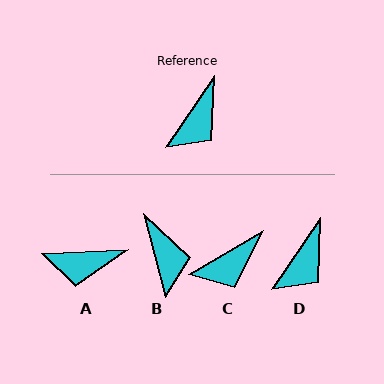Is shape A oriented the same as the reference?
No, it is off by about 53 degrees.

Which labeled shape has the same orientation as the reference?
D.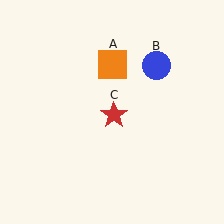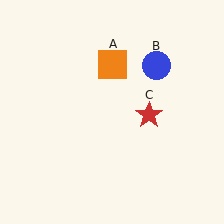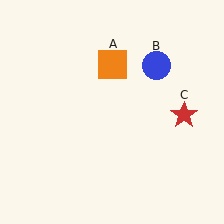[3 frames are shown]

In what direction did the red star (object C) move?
The red star (object C) moved right.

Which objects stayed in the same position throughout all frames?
Orange square (object A) and blue circle (object B) remained stationary.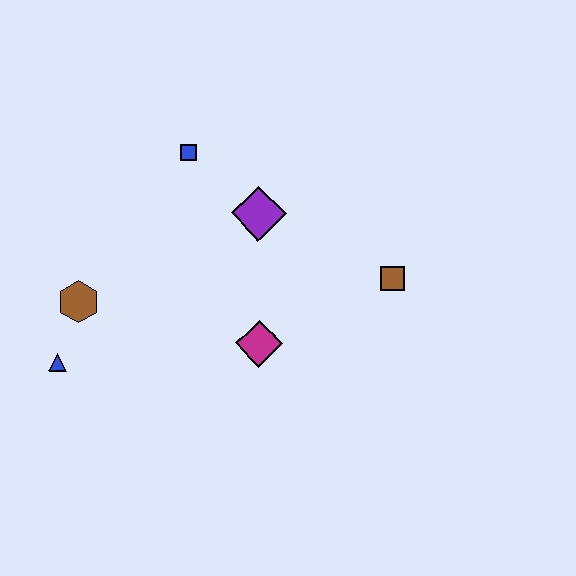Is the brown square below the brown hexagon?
No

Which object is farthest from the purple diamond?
The blue triangle is farthest from the purple diamond.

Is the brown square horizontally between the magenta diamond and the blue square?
No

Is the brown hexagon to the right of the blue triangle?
Yes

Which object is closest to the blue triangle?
The brown hexagon is closest to the blue triangle.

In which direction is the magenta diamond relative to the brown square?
The magenta diamond is to the left of the brown square.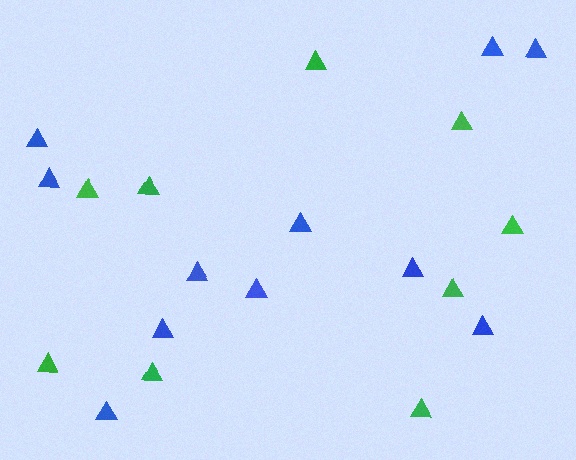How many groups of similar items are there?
There are 2 groups: one group of blue triangles (11) and one group of green triangles (9).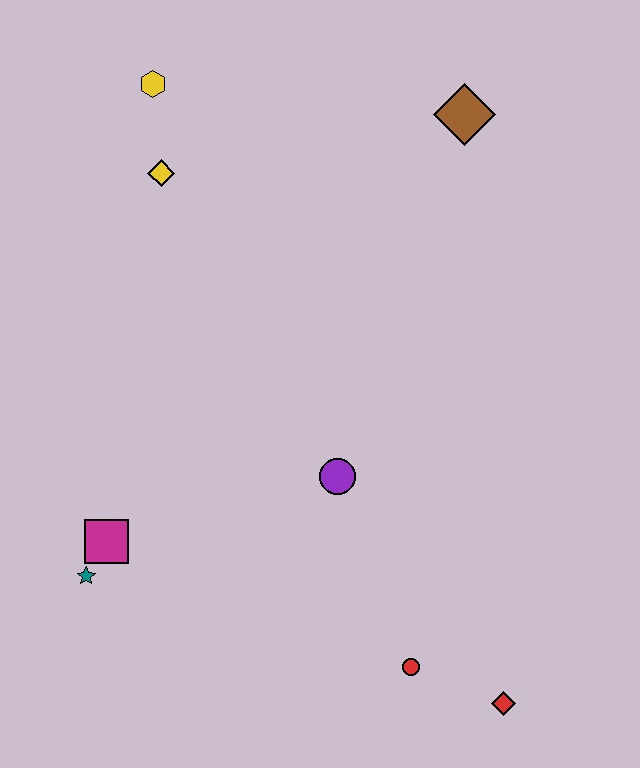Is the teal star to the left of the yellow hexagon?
Yes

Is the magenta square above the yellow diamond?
No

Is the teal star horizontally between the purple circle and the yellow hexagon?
No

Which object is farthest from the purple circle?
The yellow hexagon is farthest from the purple circle.